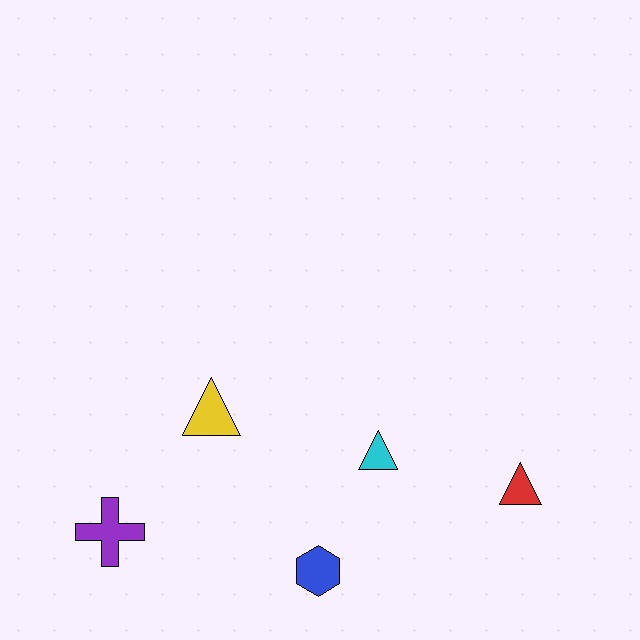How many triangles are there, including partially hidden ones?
There are 3 triangles.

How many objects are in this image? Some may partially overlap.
There are 5 objects.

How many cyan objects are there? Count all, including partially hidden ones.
There is 1 cyan object.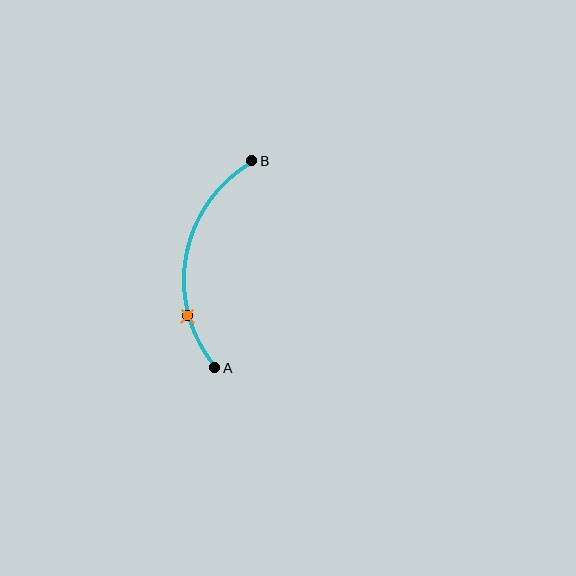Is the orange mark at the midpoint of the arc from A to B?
No. The orange mark lies on the arc but is closer to endpoint A. The arc midpoint would be at the point on the curve equidistant along the arc from both A and B.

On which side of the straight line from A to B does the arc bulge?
The arc bulges to the left of the straight line connecting A and B.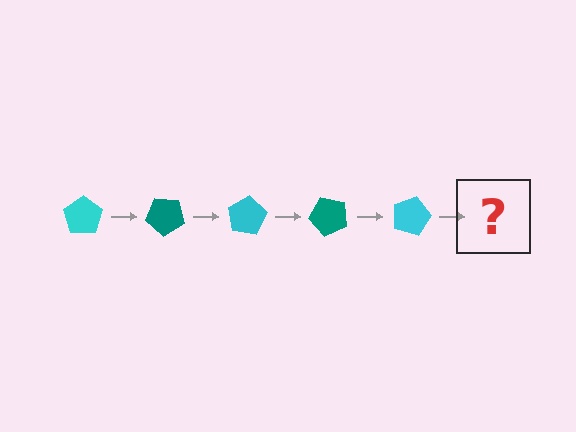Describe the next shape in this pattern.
It should be a teal pentagon, rotated 200 degrees from the start.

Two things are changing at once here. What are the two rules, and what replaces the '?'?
The two rules are that it rotates 40 degrees each step and the color cycles through cyan and teal. The '?' should be a teal pentagon, rotated 200 degrees from the start.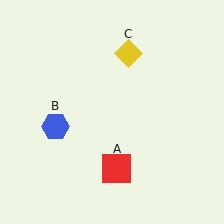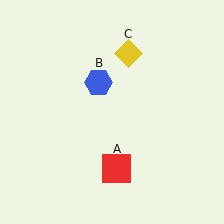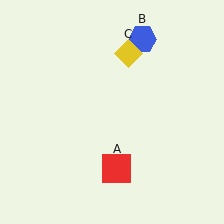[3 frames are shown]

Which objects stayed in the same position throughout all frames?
Red square (object A) and yellow diamond (object C) remained stationary.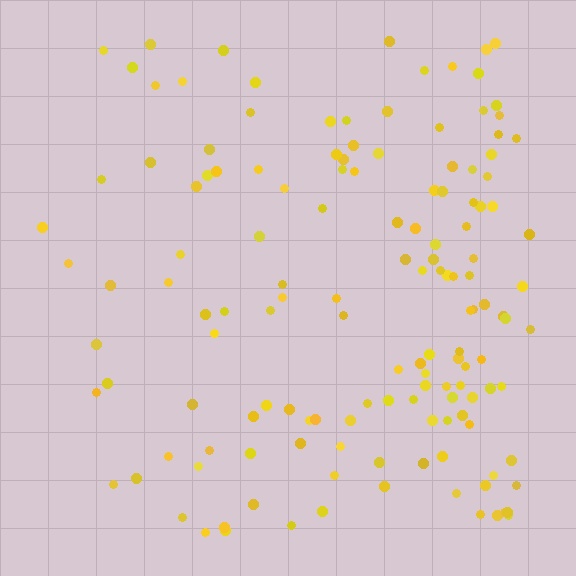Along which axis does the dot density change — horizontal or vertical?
Horizontal.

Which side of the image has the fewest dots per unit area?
The left.